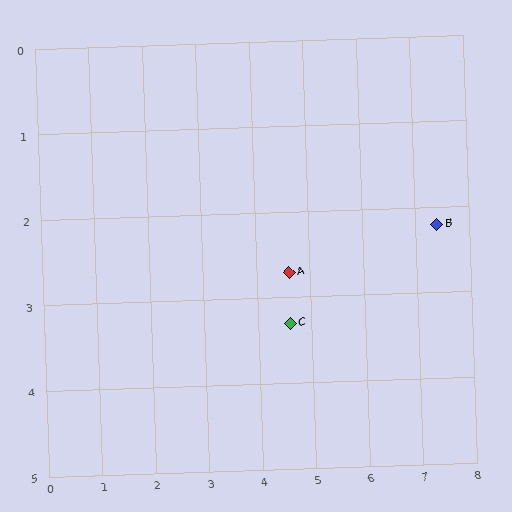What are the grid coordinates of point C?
Point C is at approximately (4.6, 3.3).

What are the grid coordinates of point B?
Point B is at approximately (7.4, 2.2).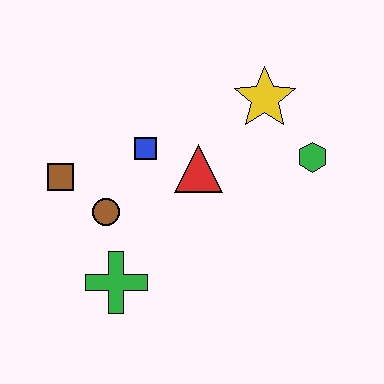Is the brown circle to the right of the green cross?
No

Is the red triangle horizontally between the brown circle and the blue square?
No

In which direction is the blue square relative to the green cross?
The blue square is above the green cross.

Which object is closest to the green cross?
The brown circle is closest to the green cross.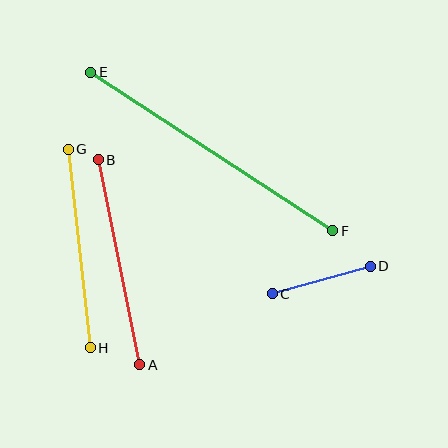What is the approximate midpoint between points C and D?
The midpoint is at approximately (321, 280) pixels.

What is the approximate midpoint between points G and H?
The midpoint is at approximately (79, 249) pixels.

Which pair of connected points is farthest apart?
Points E and F are farthest apart.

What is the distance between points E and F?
The distance is approximately 289 pixels.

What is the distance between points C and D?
The distance is approximately 102 pixels.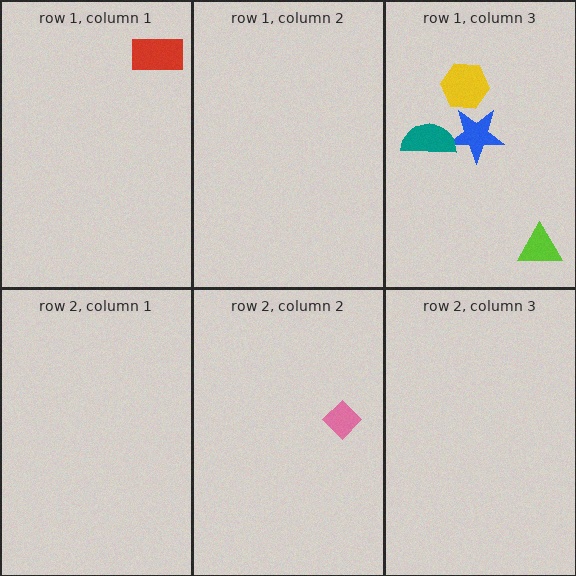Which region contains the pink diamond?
The row 2, column 2 region.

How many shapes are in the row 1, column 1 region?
1.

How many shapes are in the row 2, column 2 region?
1.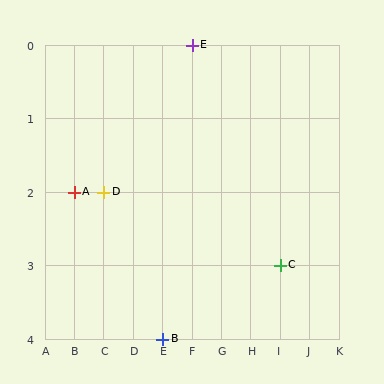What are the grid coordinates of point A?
Point A is at grid coordinates (B, 2).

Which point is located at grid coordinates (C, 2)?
Point D is at (C, 2).